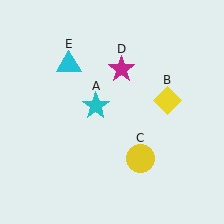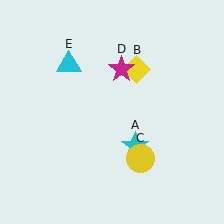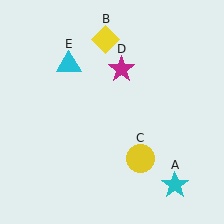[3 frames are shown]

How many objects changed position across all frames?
2 objects changed position: cyan star (object A), yellow diamond (object B).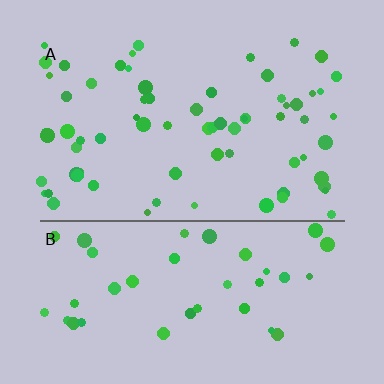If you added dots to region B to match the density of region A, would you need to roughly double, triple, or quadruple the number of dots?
Approximately double.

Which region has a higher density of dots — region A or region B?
A (the top).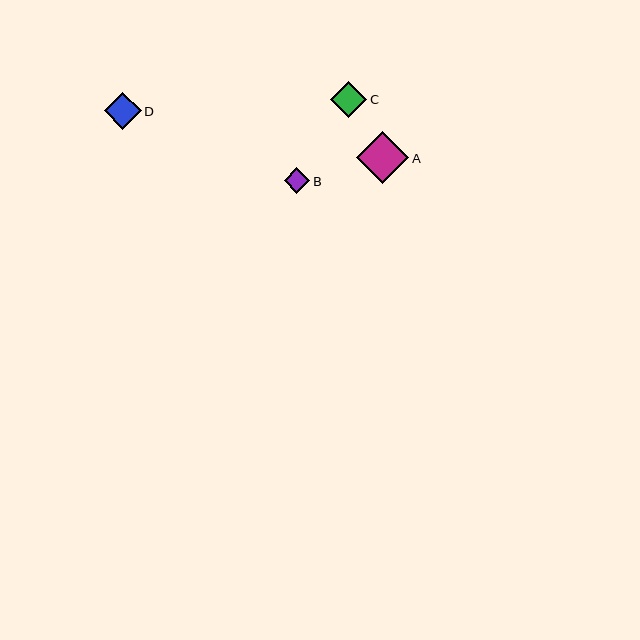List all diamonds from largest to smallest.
From largest to smallest: A, D, C, B.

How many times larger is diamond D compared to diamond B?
Diamond D is approximately 1.4 times the size of diamond B.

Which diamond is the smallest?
Diamond B is the smallest with a size of approximately 26 pixels.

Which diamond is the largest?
Diamond A is the largest with a size of approximately 52 pixels.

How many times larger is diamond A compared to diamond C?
Diamond A is approximately 1.4 times the size of diamond C.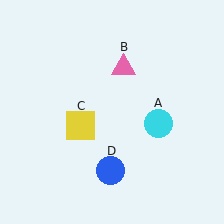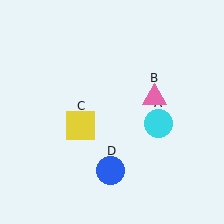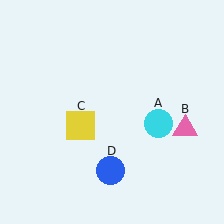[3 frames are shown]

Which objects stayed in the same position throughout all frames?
Cyan circle (object A) and yellow square (object C) and blue circle (object D) remained stationary.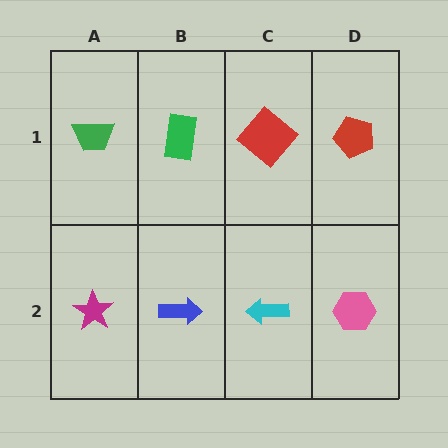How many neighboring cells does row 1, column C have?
3.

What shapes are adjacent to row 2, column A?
A green trapezoid (row 1, column A), a blue arrow (row 2, column B).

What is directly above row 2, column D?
A red pentagon.